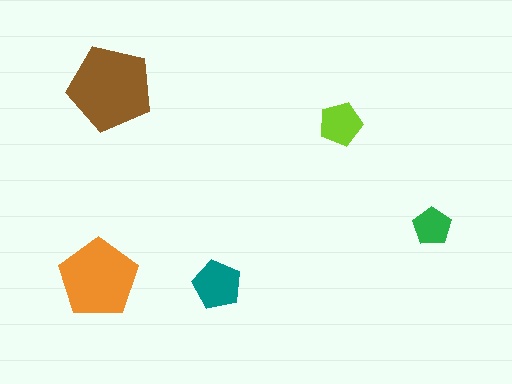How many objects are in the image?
There are 5 objects in the image.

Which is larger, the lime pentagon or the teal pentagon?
The teal one.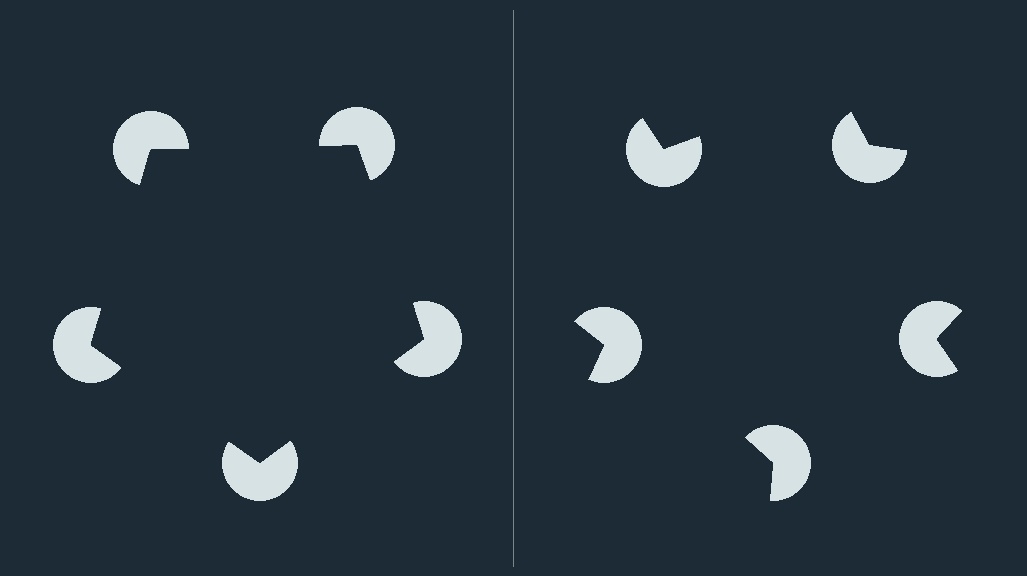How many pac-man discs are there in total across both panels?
10 — 5 on each side.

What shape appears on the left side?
An illusory pentagon.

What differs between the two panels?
The pac-man discs are positioned identically on both sides; only the wedge orientations differ. On the left they align to a pentagon; on the right they are misaligned.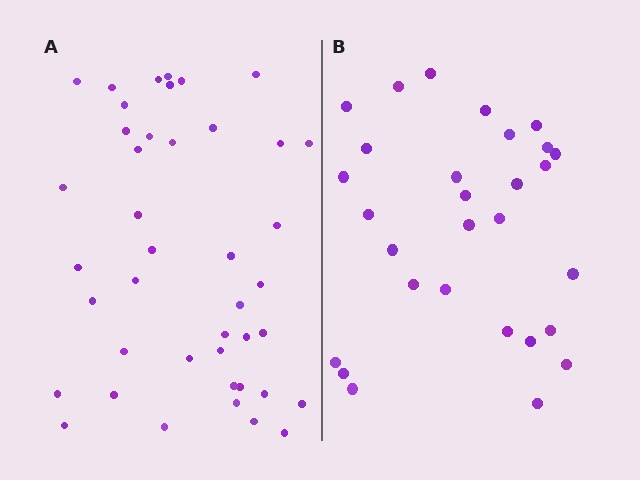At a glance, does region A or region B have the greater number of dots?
Region A (the left region) has more dots.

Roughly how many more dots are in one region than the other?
Region A has approximately 15 more dots than region B.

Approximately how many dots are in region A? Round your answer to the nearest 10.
About 40 dots. (The exact count is 42, which rounds to 40.)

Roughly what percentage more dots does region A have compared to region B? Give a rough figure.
About 45% more.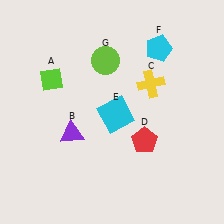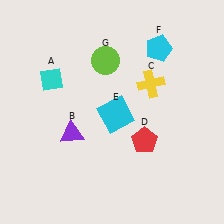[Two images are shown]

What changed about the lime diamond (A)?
In Image 1, A is lime. In Image 2, it changed to cyan.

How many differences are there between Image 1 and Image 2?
There is 1 difference between the two images.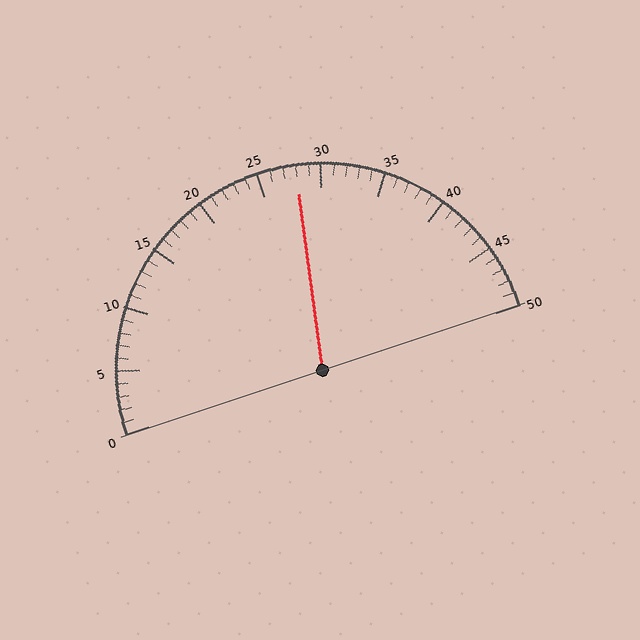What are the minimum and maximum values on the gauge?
The gauge ranges from 0 to 50.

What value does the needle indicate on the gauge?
The needle indicates approximately 28.